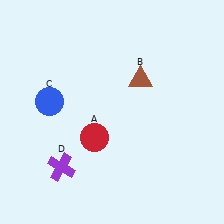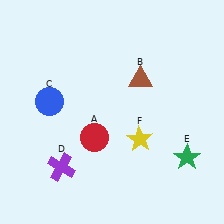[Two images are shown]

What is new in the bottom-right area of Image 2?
A yellow star (F) was added in the bottom-right area of Image 2.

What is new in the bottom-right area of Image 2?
A green star (E) was added in the bottom-right area of Image 2.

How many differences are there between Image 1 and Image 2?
There are 2 differences between the two images.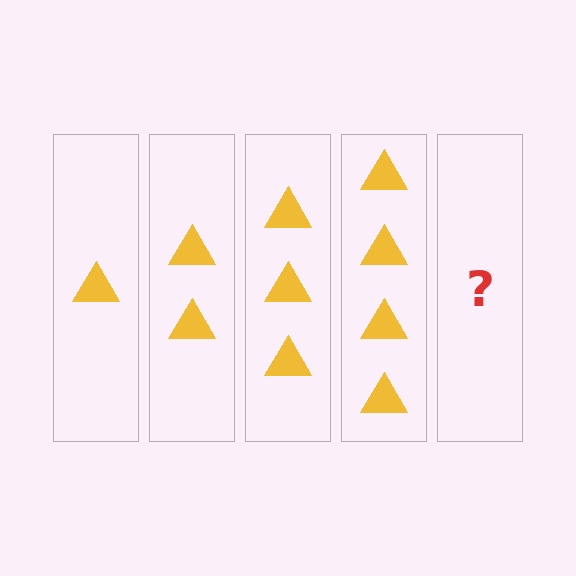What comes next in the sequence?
The next element should be 5 triangles.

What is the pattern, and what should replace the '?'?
The pattern is that each step adds one more triangle. The '?' should be 5 triangles.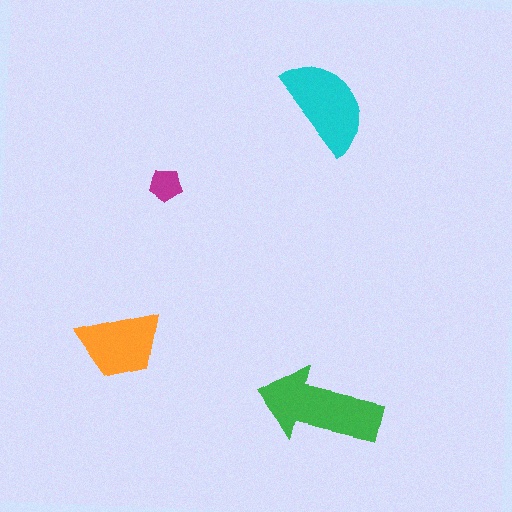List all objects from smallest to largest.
The magenta pentagon, the orange trapezoid, the cyan semicircle, the green arrow.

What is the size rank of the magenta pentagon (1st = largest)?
4th.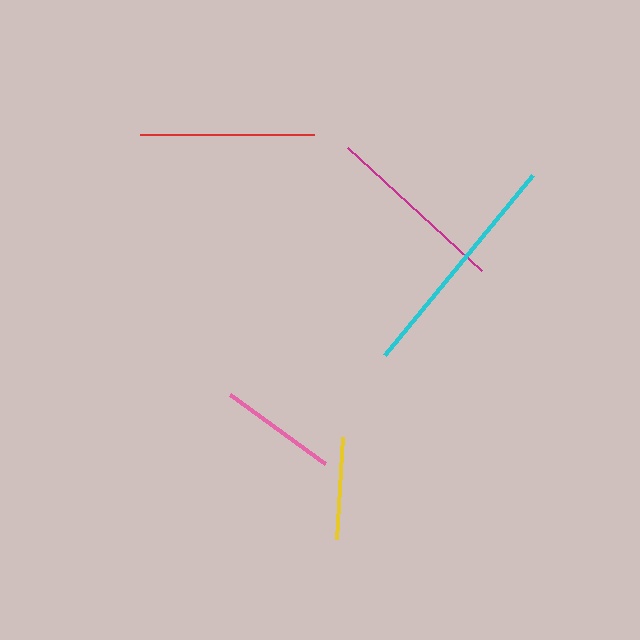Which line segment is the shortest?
The yellow line is the shortest at approximately 102 pixels.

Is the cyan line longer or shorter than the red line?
The cyan line is longer than the red line.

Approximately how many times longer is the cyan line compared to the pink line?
The cyan line is approximately 2.0 times the length of the pink line.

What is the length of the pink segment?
The pink segment is approximately 117 pixels long.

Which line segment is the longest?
The cyan line is the longest at approximately 233 pixels.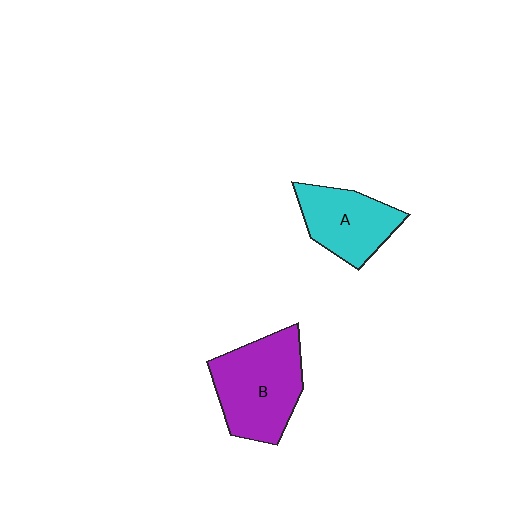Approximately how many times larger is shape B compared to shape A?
Approximately 1.4 times.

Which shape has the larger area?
Shape B (purple).